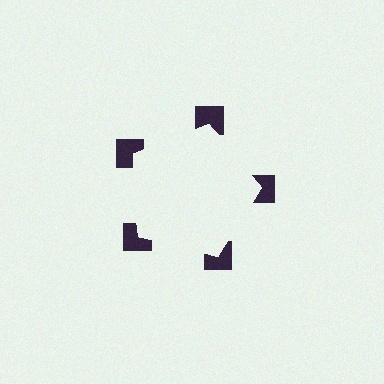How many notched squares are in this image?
There are 5 — one at each vertex of the illusory pentagon.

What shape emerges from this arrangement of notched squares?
An illusory pentagon — its edges are inferred from the aligned wedge cuts in the notched squares, not physically drawn.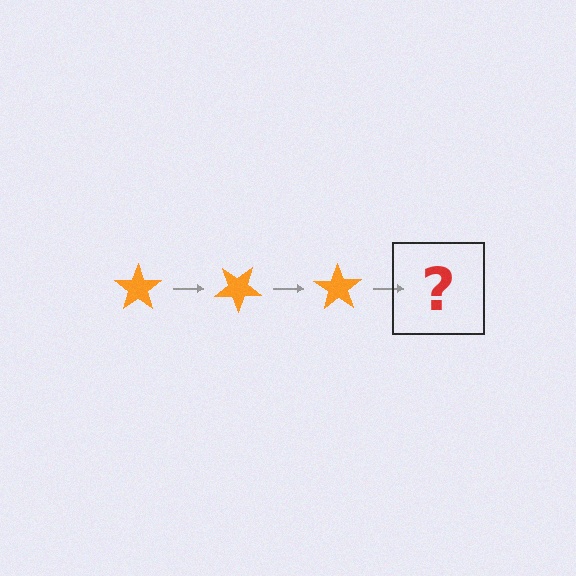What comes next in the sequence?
The next element should be an orange star rotated 105 degrees.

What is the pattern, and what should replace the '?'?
The pattern is that the star rotates 35 degrees each step. The '?' should be an orange star rotated 105 degrees.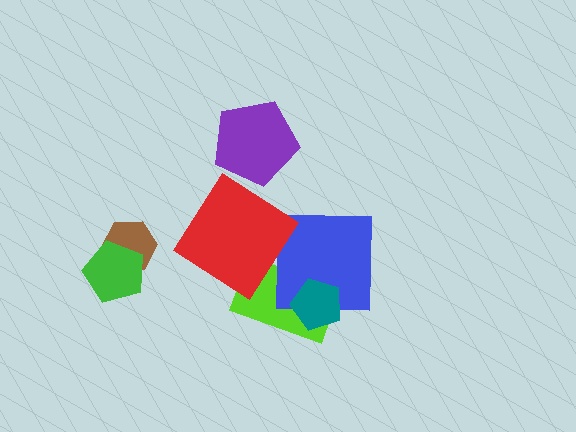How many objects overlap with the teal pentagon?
2 objects overlap with the teal pentagon.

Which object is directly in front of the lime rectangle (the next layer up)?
The blue square is directly in front of the lime rectangle.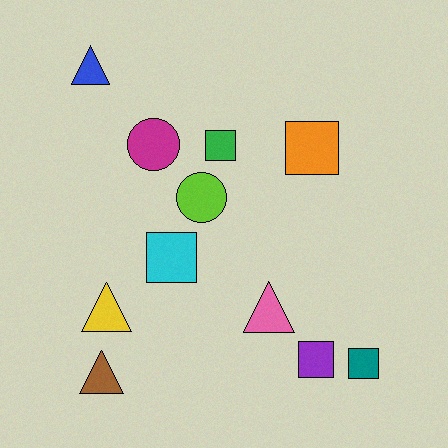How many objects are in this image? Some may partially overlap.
There are 11 objects.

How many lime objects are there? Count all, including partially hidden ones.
There is 1 lime object.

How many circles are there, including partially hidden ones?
There are 2 circles.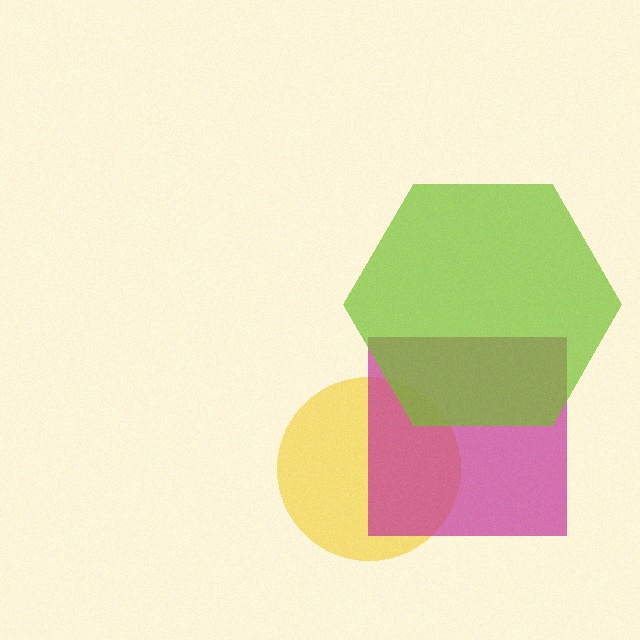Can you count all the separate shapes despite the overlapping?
Yes, there are 3 separate shapes.